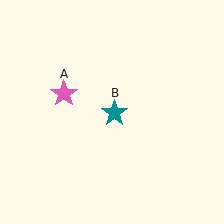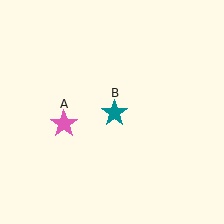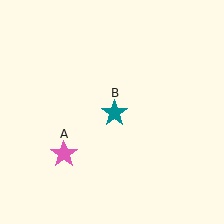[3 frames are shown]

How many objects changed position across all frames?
1 object changed position: pink star (object A).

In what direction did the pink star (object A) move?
The pink star (object A) moved down.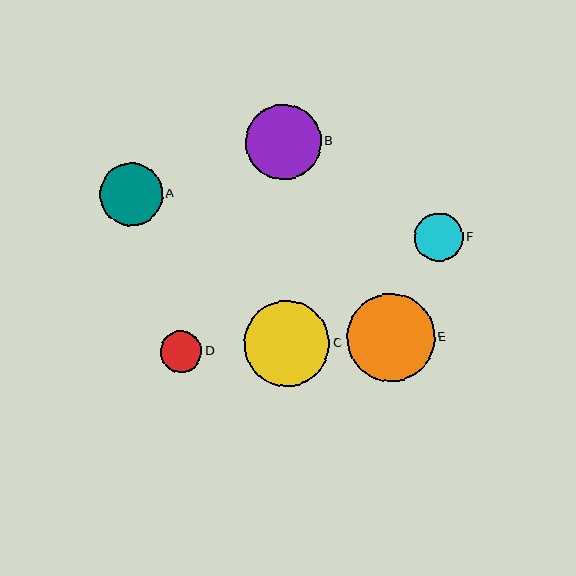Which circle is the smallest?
Circle D is the smallest with a size of approximately 41 pixels.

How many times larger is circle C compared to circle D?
Circle C is approximately 2.1 times the size of circle D.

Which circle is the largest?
Circle E is the largest with a size of approximately 88 pixels.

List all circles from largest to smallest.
From largest to smallest: E, C, B, A, F, D.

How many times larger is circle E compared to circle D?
Circle E is approximately 2.1 times the size of circle D.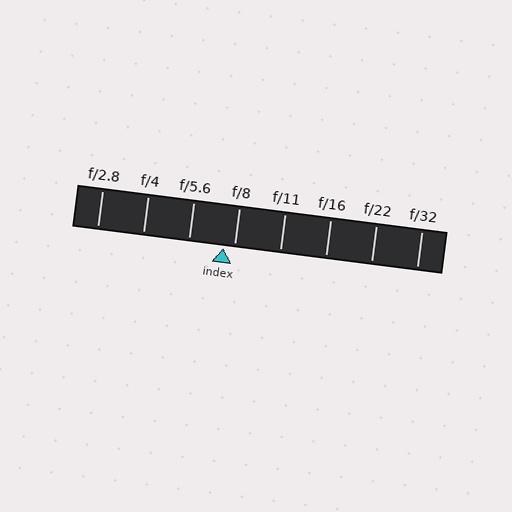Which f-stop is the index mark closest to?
The index mark is closest to f/8.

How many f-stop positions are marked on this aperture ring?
There are 8 f-stop positions marked.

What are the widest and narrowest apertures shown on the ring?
The widest aperture shown is f/2.8 and the narrowest is f/32.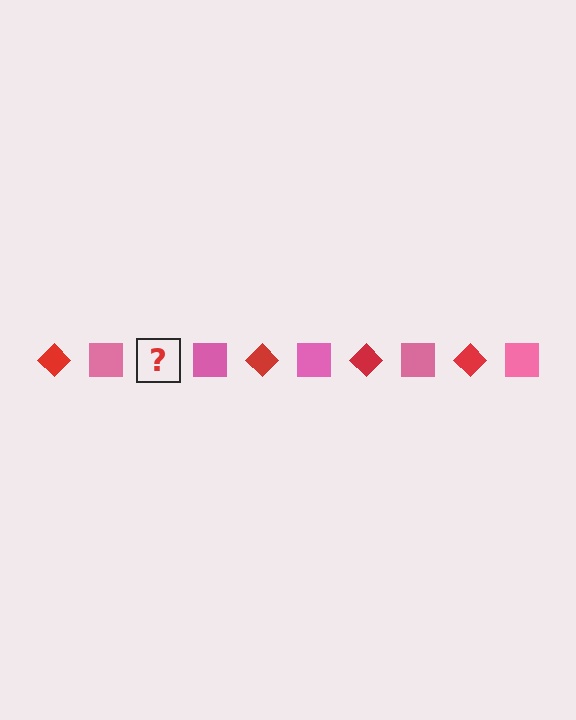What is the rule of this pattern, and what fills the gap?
The rule is that the pattern alternates between red diamond and pink square. The gap should be filled with a red diamond.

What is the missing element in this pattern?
The missing element is a red diamond.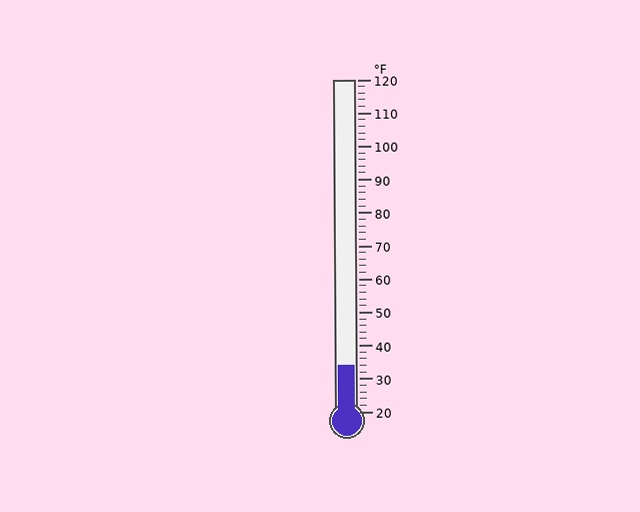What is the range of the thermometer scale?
The thermometer scale ranges from 20°F to 120°F.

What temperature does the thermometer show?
The thermometer shows approximately 34°F.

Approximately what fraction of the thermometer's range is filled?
The thermometer is filled to approximately 15% of its range.